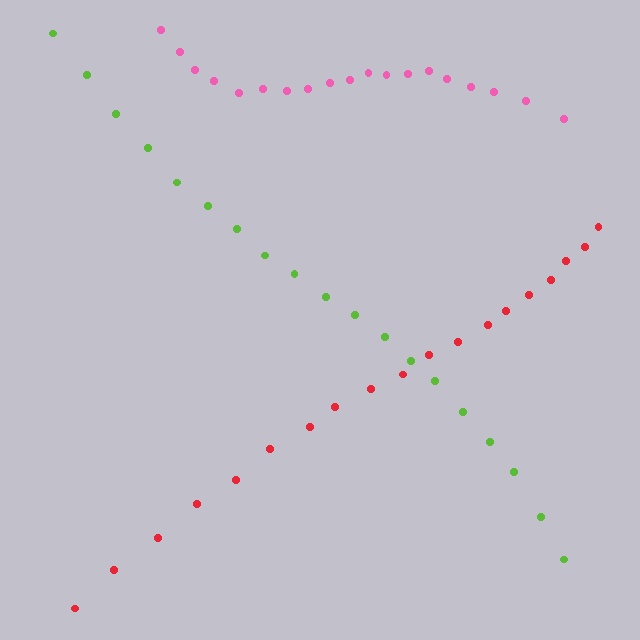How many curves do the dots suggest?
There are 3 distinct paths.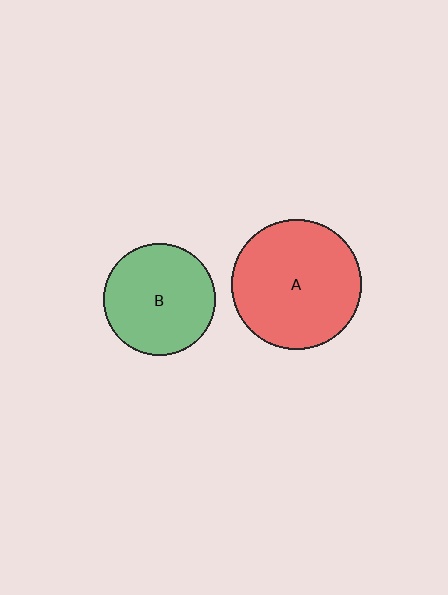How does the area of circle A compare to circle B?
Approximately 1.3 times.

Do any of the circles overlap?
No, none of the circles overlap.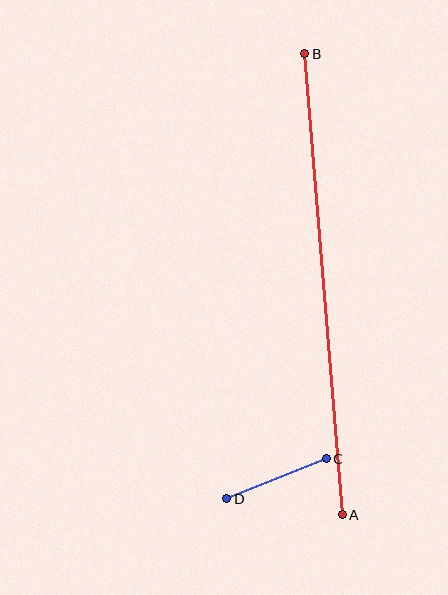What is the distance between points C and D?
The distance is approximately 108 pixels.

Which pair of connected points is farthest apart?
Points A and B are farthest apart.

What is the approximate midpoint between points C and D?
The midpoint is at approximately (277, 479) pixels.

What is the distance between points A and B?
The distance is approximately 463 pixels.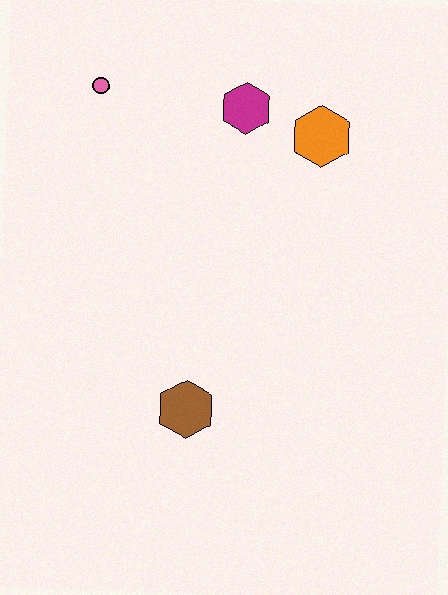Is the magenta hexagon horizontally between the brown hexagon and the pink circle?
No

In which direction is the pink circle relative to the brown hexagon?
The pink circle is above the brown hexagon.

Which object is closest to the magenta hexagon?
The orange hexagon is closest to the magenta hexagon.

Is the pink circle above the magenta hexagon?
Yes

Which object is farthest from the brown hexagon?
The pink circle is farthest from the brown hexagon.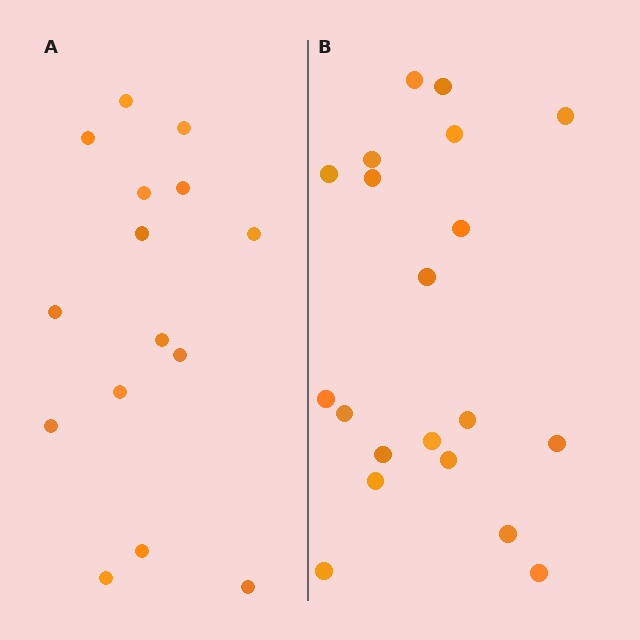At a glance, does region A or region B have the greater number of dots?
Region B (the right region) has more dots.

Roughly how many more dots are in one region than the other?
Region B has about 5 more dots than region A.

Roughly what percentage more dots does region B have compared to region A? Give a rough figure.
About 35% more.